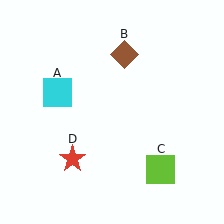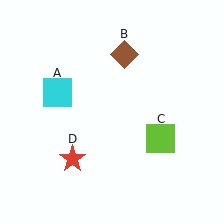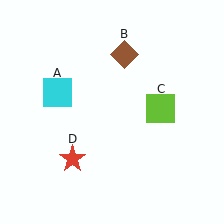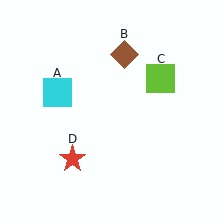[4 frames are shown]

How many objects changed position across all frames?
1 object changed position: lime square (object C).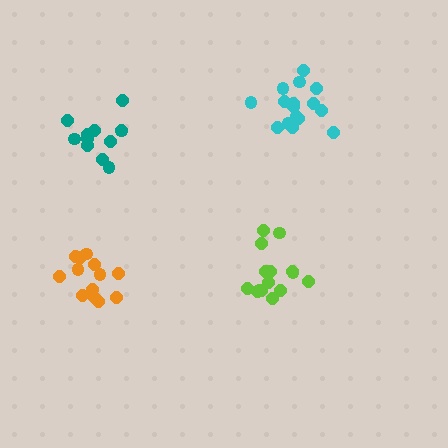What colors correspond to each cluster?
The clusters are colored: orange, cyan, lime, teal.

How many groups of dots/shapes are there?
There are 4 groups.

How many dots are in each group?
Group 1: 13 dots, Group 2: 16 dots, Group 3: 15 dots, Group 4: 12 dots (56 total).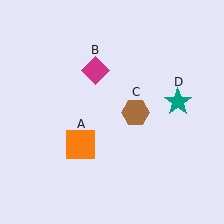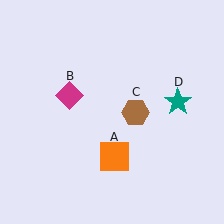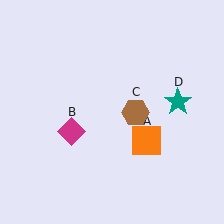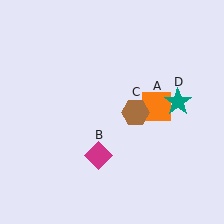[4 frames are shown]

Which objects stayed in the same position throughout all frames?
Brown hexagon (object C) and teal star (object D) remained stationary.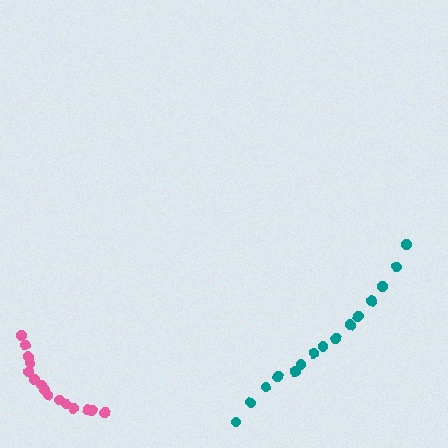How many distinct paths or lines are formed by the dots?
There are 2 distinct paths.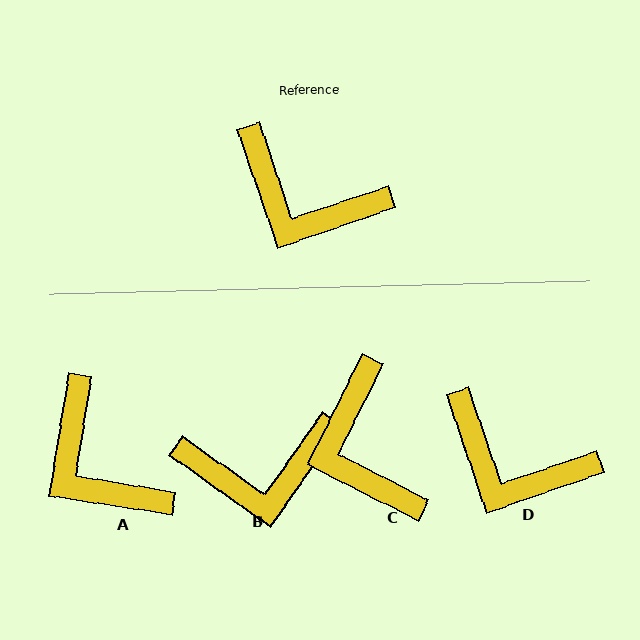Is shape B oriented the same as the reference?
No, it is off by about 36 degrees.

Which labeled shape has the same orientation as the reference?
D.